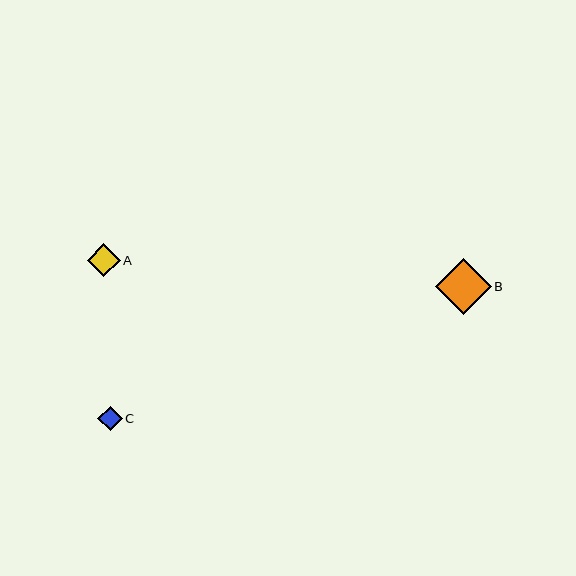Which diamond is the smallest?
Diamond C is the smallest with a size of approximately 25 pixels.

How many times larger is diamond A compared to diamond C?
Diamond A is approximately 1.3 times the size of diamond C.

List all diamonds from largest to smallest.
From largest to smallest: B, A, C.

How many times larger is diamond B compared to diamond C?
Diamond B is approximately 2.3 times the size of diamond C.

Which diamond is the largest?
Diamond B is the largest with a size of approximately 56 pixels.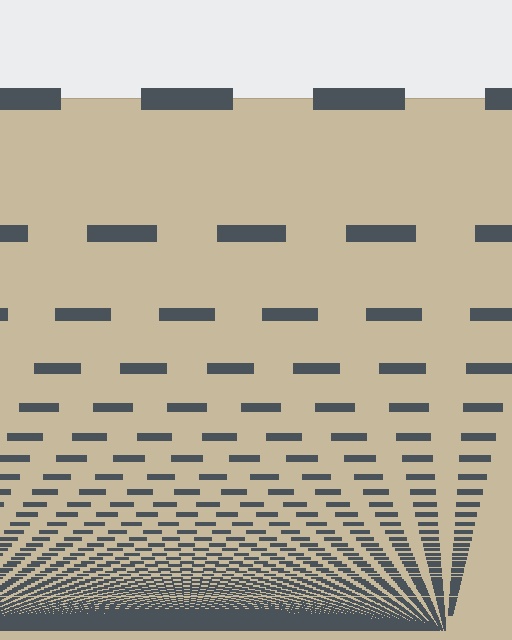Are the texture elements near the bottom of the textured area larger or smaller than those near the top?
Smaller. The gradient is inverted — elements near the bottom are smaller and denser.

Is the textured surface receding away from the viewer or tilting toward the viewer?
The surface appears to tilt toward the viewer. Texture elements get larger and sparser toward the top.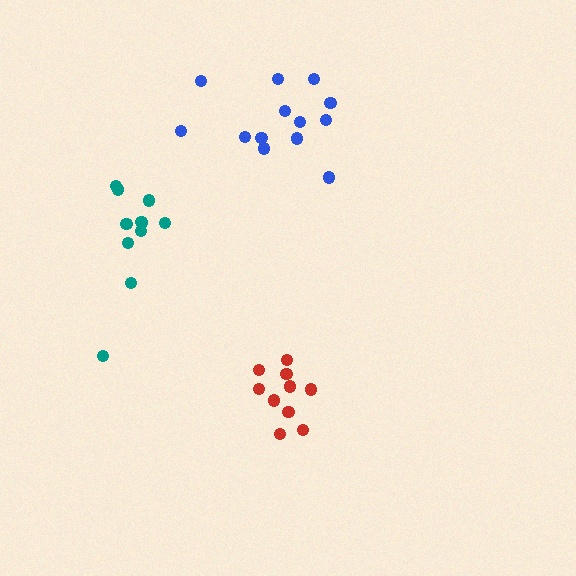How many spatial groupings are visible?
There are 3 spatial groupings.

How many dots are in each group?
Group 1: 10 dots, Group 2: 11 dots, Group 3: 13 dots (34 total).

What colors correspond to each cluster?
The clusters are colored: red, teal, blue.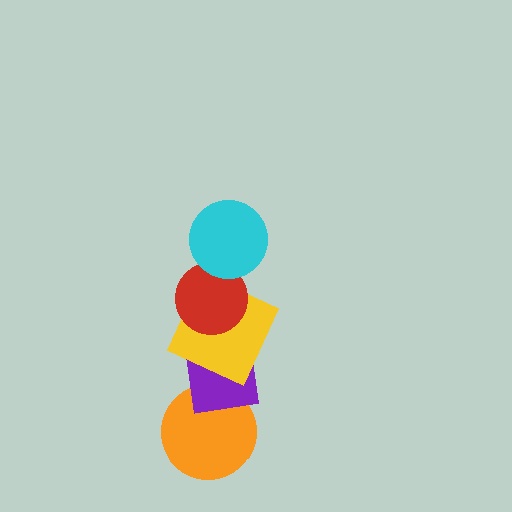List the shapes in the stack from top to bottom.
From top to bottom: the cyan circle, the red circle, the yellow square, the purple square, the orange circle.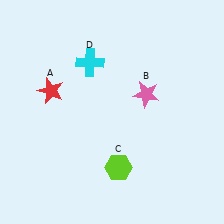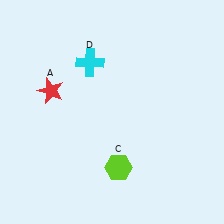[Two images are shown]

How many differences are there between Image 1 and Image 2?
There is 1 difference between the two images.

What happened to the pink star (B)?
The pink star (B) was removed in Image 2. It was in the top-right area of Image 1.